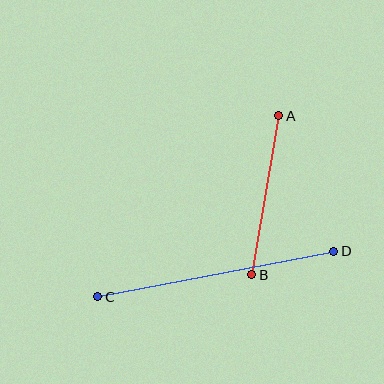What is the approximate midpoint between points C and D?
The midpoint is at approximately (216, 274) pixels.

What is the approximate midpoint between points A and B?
The midpoint is at approximately (265, 195) pixels.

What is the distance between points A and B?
The distance is approximately 161 pixels.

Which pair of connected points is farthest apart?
Points C and D are farthest apart.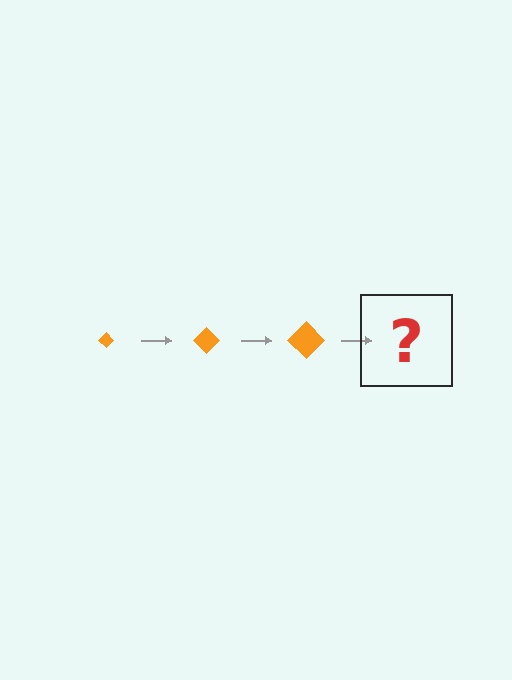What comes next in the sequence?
The next element should be an orange diamond, larger than the previous one.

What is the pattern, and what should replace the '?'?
The pattern is that the diamond gets progressively larger each step. The '?' should be an orange diamond, larger than the previous one.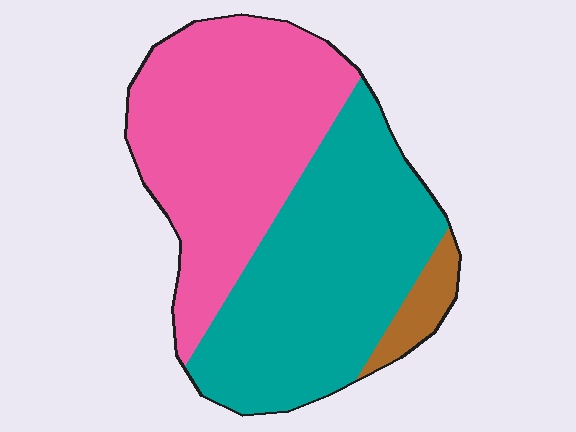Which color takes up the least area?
Brown, at roughly 5%.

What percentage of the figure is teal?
Teal covers 48% of the figure.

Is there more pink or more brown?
Pink.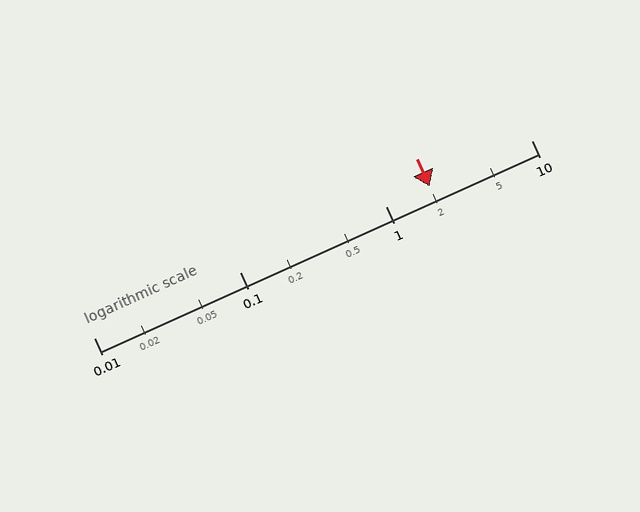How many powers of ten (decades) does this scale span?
The scale spans 3 decades, from 0.01 to 10.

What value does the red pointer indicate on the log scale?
The pointer indicates approximately 2.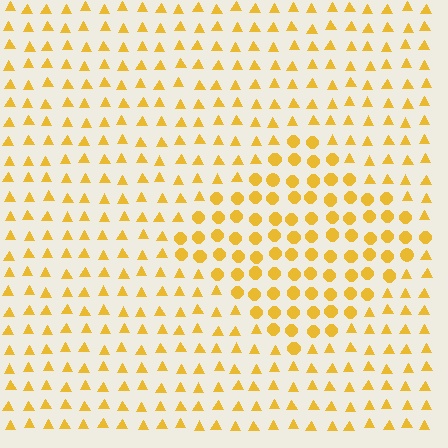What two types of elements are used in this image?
The image uses circles inside the diamond region and triangles outside it.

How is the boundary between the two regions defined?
The boundary is defined by a change in element shape: circles inside vs. triangles outside. All elements share the same color and spacing.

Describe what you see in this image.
The image is filled with small yellow elements arranged in a uniform grid. A diamond-shaped region contains circles, while the surrounding area contains triangles. The boundary is defined purely by the change in element shape.